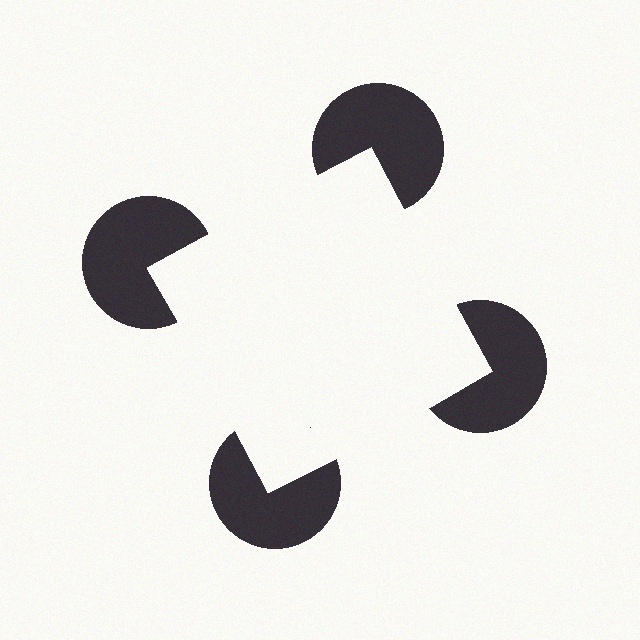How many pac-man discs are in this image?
There are 4 — one at each vertex of the illusory square.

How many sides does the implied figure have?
4 sides.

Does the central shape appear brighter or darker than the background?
It typically appears slightly brighter than the background, even though no actual brightness change is drawn.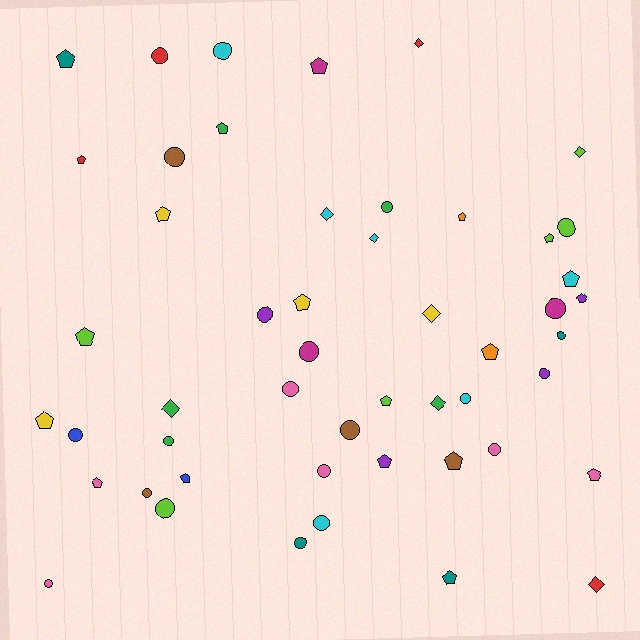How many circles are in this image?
There are 22 circles.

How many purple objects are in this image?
There are 4 purple objects.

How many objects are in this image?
There are 50 objects.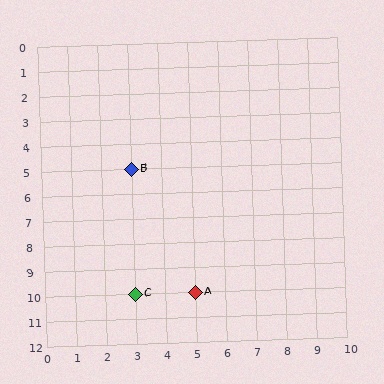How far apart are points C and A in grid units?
Points C and A are 2 columns apart.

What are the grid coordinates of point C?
Point C is at grid coordinates (3, 10).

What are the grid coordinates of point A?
Point A is at grid coordinates (5, 10).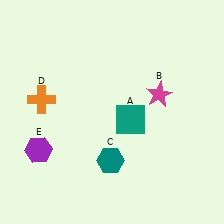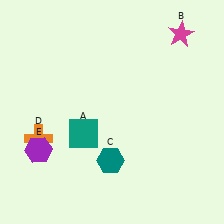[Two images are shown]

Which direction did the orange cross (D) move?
The orange cross (D) moved down.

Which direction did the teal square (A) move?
The teal square (A) moved left.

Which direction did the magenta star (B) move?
The magenta star (B) moved up.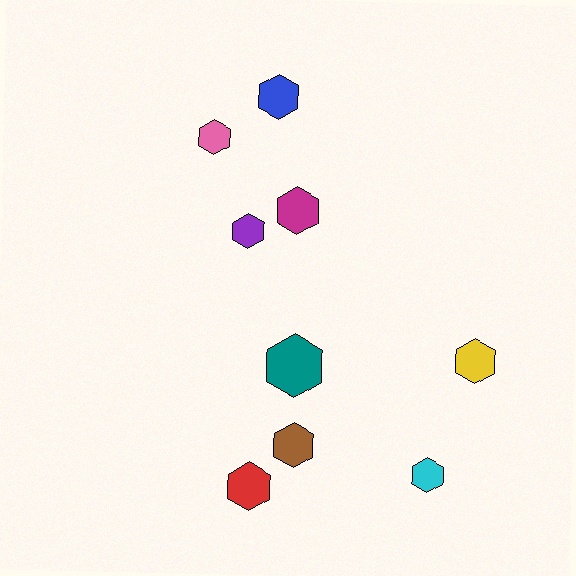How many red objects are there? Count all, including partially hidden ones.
There is 1 red object.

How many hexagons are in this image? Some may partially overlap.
There are 9 hexagons.